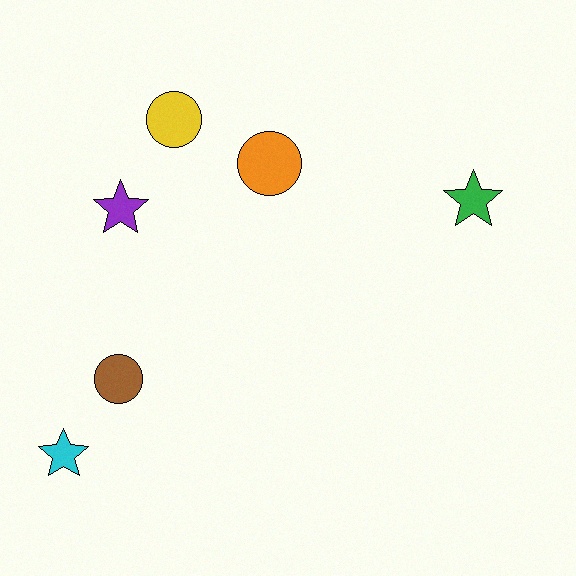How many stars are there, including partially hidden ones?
There are 3 stars.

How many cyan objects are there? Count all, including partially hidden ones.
There is 1 cyan object.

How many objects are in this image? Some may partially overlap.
There are 6 objects.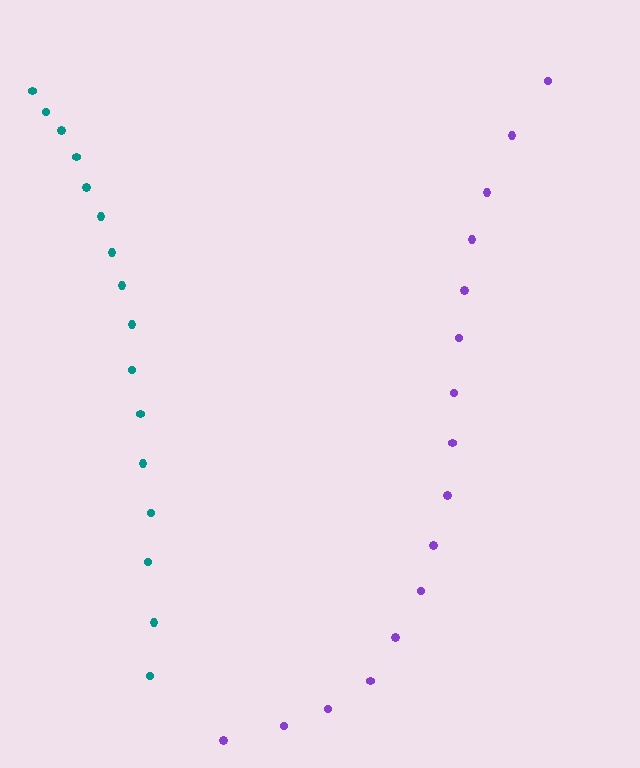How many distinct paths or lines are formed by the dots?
There are 2 distinct paths.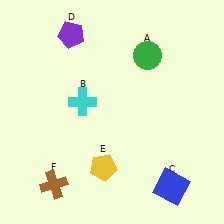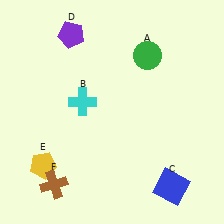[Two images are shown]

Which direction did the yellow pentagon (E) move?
The yellow pentagon (E) moved left.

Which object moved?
The yellow pentagon (E) moved left.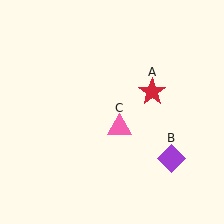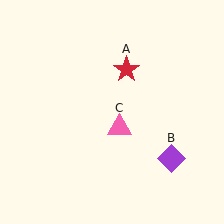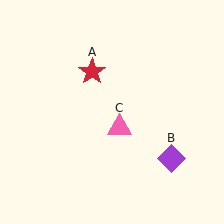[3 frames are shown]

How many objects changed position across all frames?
1 object changed position: red star (object A).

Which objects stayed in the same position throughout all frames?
Purple diamond (object B) and pink triangle (object C) remained stationary.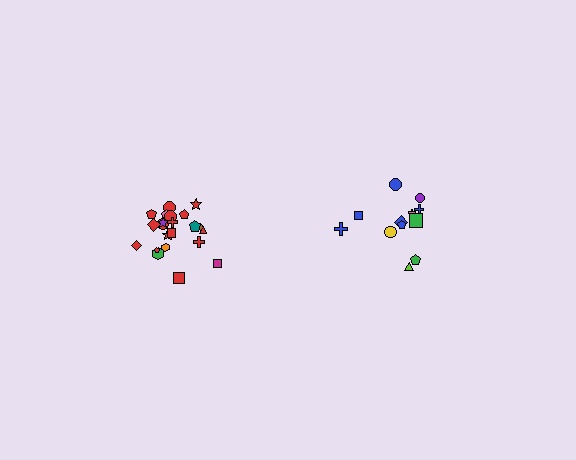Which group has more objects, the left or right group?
The left group.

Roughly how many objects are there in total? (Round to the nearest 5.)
Roughly 35 objects in total.